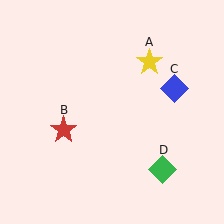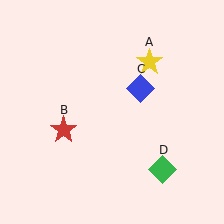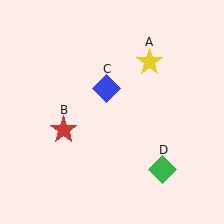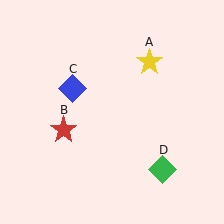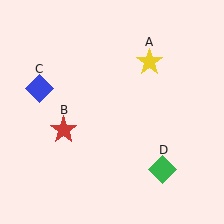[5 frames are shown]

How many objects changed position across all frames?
1 object changed position: blue diamond (object C).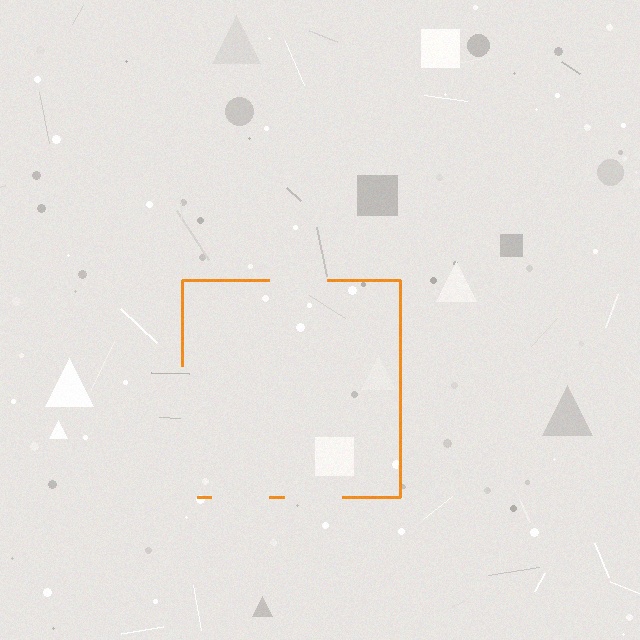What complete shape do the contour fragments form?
The contour fragments form a square.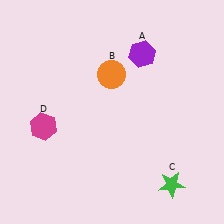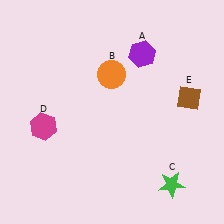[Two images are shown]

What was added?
A brown diamond (E) was added in Image 2.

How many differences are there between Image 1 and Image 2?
There is 1 difference between the two images.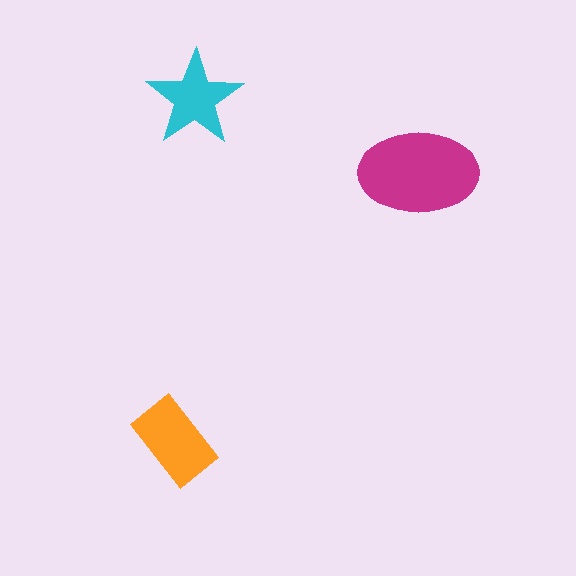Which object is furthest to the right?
The magenta ellipse is rightmost.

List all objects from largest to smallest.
The magenta ellipse, the orange rectangle, the cyan star.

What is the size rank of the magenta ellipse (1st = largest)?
1st.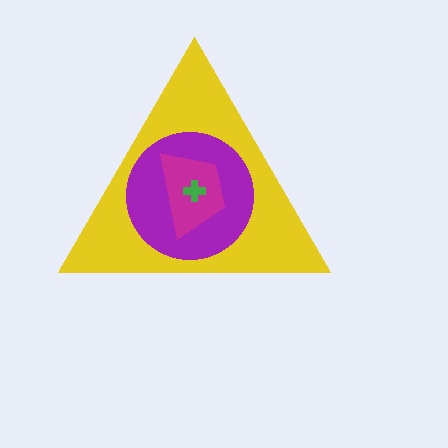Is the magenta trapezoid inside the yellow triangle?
Yes.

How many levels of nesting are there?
4.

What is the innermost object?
The green cross.